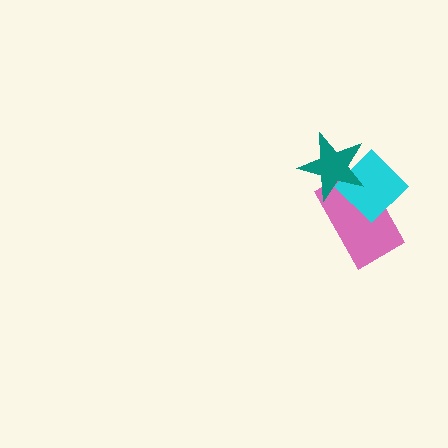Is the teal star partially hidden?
No, no other shape covers it.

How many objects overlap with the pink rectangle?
2 objects overlap with the pink rectangle.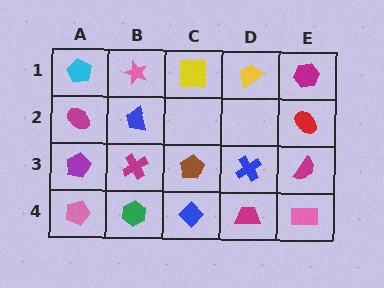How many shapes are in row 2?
3 shapes.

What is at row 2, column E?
A red ellipse.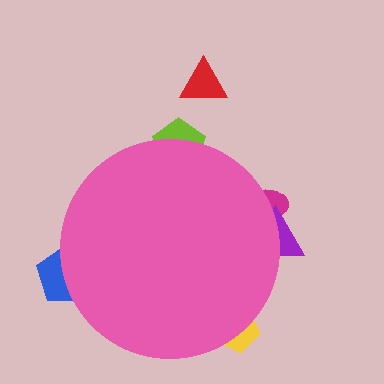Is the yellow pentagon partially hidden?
Yes, the yellow pentagon is partially hidden behind the pink circle.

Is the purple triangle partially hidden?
Yes, the purple triangle is partially hidden behind the pink circle.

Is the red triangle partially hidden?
No, the red triangle is fully visible.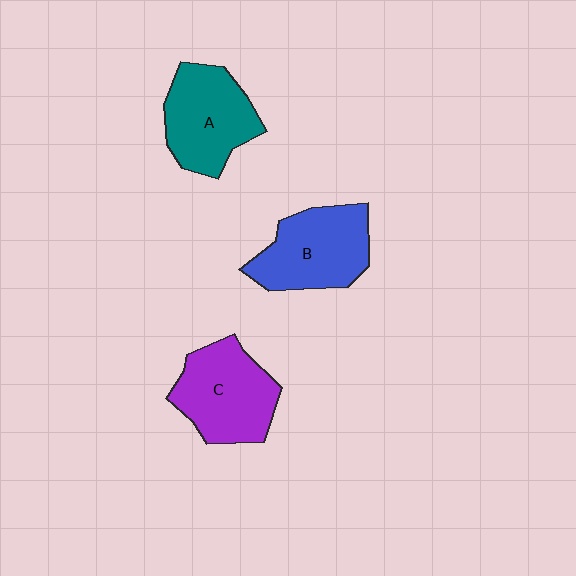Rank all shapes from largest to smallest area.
From largest to smallest: C (purple), B (blue), A (teal).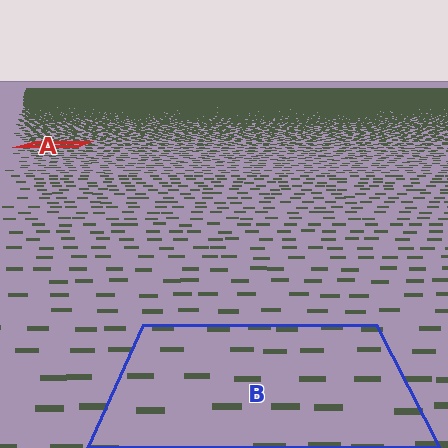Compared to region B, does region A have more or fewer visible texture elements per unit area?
Region A has more texture elements per unit area — they are packed more densely because it is farther away.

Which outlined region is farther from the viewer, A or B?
Region A is farther from the viewer — the texture elements inside it appear smaller and more densely packed.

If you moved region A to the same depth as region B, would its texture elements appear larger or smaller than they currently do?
They would appear larger. At a closer depth, the same texture elements are projected at a bigger on-screen size.